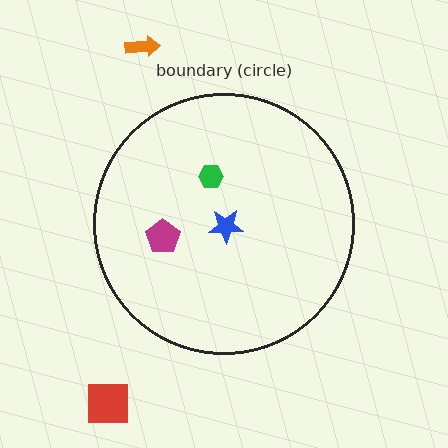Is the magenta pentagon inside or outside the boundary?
Inside.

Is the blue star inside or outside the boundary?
Inside.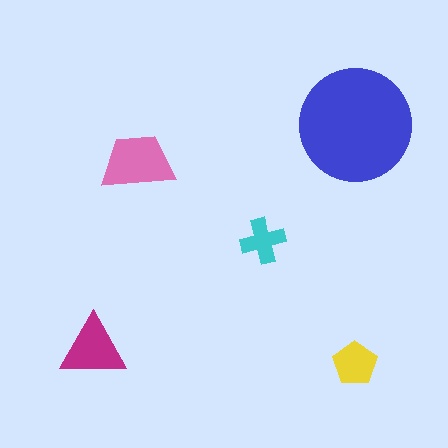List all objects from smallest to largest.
The cyan cross, the yellow pentagon, the magenta triangle, the pink trapezoid, the blue circle.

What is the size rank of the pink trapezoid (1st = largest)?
2nd.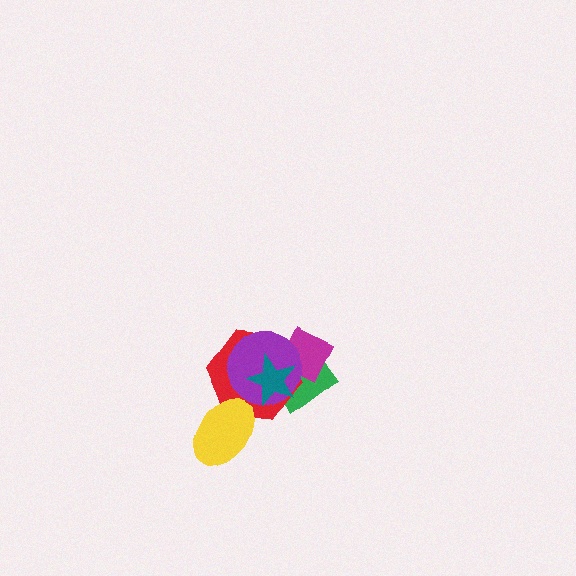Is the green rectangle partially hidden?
Yes, it is partially covered by another shape.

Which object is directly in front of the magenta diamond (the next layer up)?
The purple circle is directly in front of the magenta diamond.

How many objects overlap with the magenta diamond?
4 objects overlap with the magenta diamond.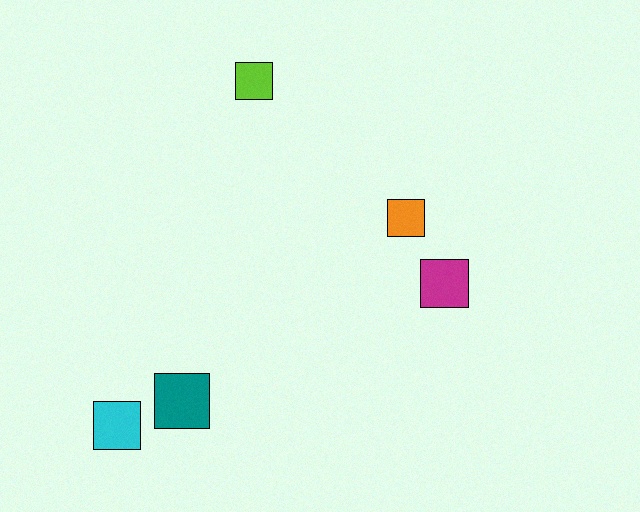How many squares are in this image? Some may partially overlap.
There are 5 squares.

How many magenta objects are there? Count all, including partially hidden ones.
There is 1 magenta object.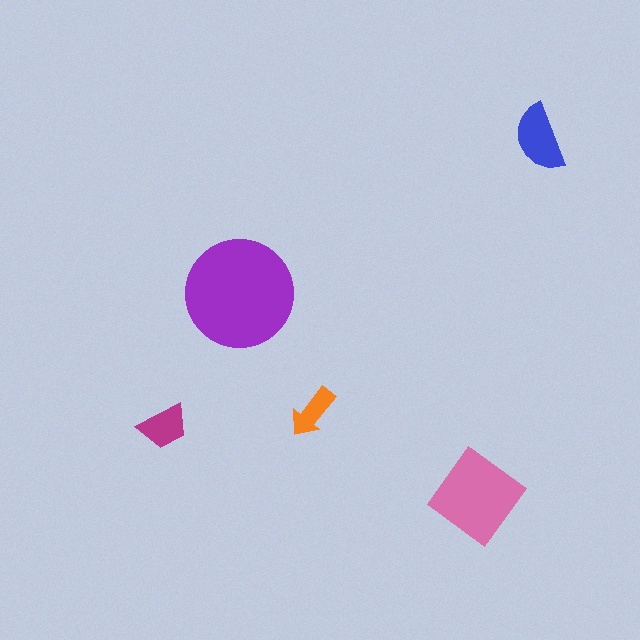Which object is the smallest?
The orange arrow.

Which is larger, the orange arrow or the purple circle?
The purple circle.